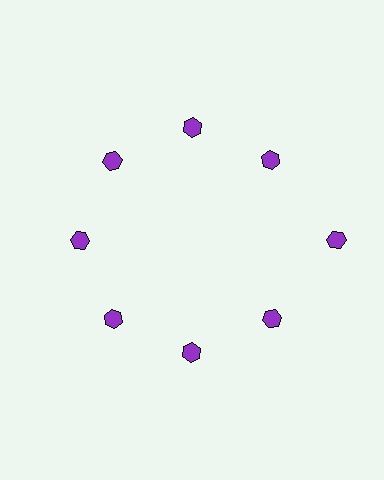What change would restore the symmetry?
The symmetry would be restored by moving it inward, back onto the ring so that all 8 hexagons sit at equal angles and equal distance from the center.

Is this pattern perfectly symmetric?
No. The 8 purple hexagons are arranged in a ring, but one element near the 3 o'clock position is pushed outward from the center, breaking the 8-fold rotational symmetry.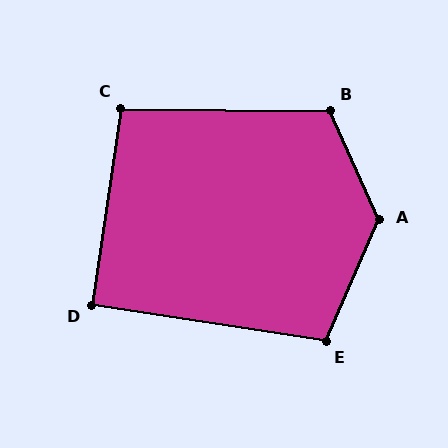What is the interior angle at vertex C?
Approximately 98 degrees (obtuse).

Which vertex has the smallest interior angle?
D, at approximately 90 degrees.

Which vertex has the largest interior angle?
A, at approximately 132 degrees.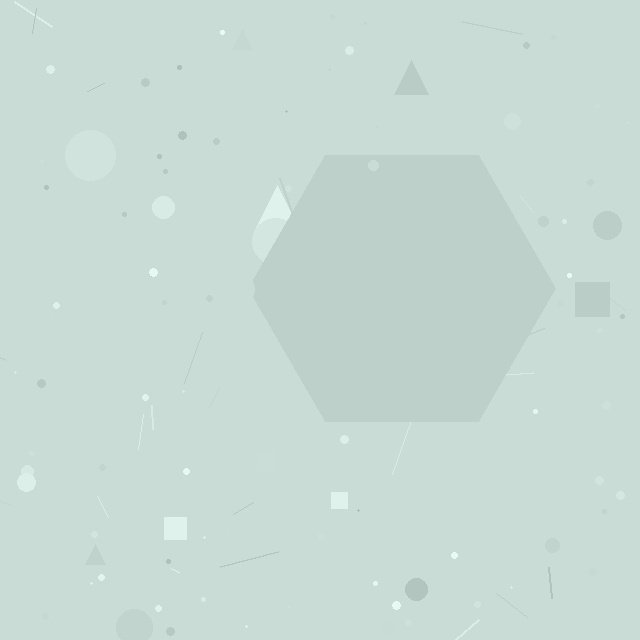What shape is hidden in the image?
A hexagon is hidden in the image.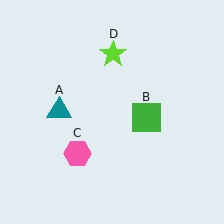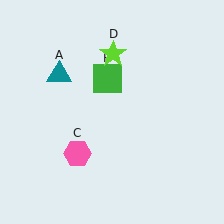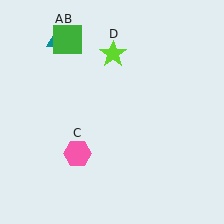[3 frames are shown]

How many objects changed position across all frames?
2 objects changed position: teal triangle (object A), green square (object B).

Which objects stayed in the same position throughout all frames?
Pink hexagon (object C) and lime star (object D) remained stationary.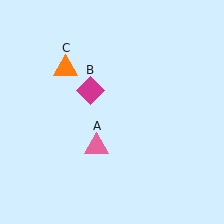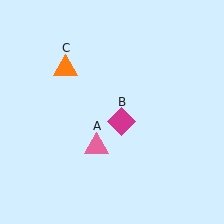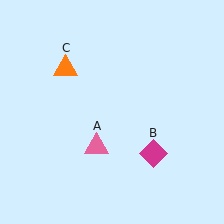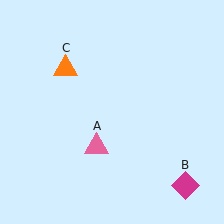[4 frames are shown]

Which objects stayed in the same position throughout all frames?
Pink triangle (object A) and orange triangle (object C) remained stationary.